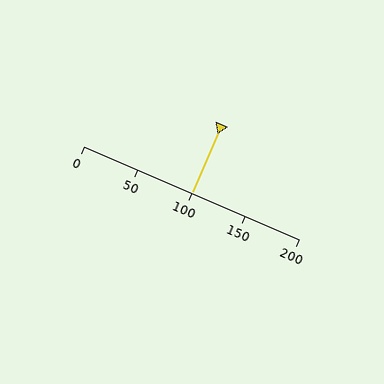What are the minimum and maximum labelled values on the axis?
The axis runs from 0 to 200.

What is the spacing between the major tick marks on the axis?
The major ticks are spaced 50 apart.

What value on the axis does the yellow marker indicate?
The marker indicates approximately 100.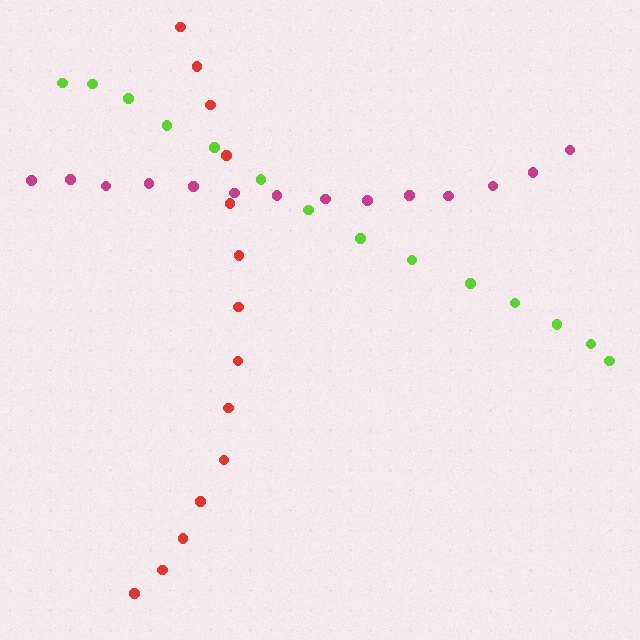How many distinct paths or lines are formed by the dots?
There are 3 distinct paths.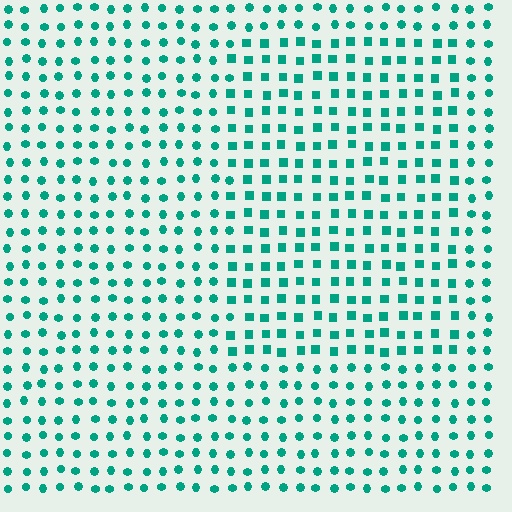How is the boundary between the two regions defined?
The boundary is defined by a change in element shape: squares inside vs. circles outside. All elements share the same color and spacing.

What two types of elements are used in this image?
The image uses squares inside the rectangle region and circles outside it.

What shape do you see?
I see a rectangle.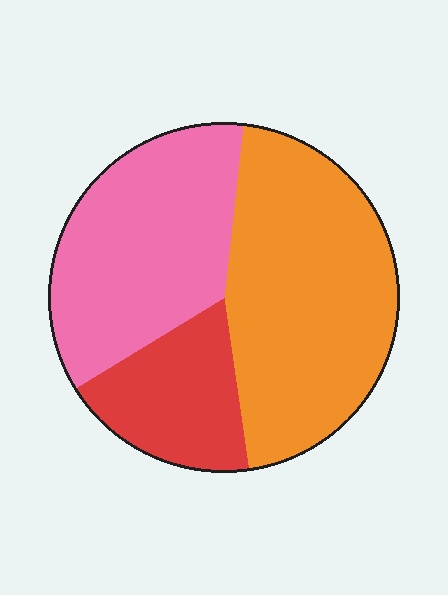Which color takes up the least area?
Red, at roughly 20%.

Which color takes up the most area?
Orange, at roughly 45%.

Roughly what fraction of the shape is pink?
Pink covers 36% of the shape.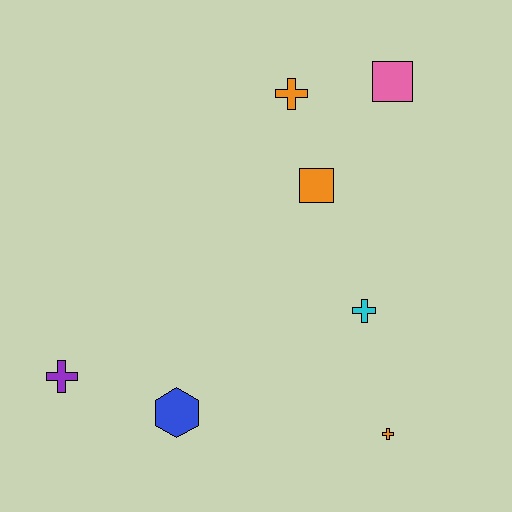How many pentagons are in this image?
There are no pentagons.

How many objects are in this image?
There are 7 objects.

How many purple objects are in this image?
There is 1 purple object.